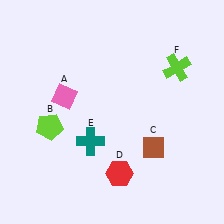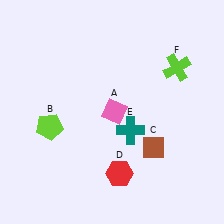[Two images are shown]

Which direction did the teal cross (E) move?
The teal cross (E) moved right.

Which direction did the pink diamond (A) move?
The pink diamond (A) moved right.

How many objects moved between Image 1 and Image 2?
2 objects moved between the two images.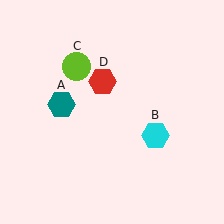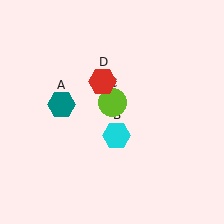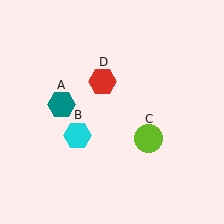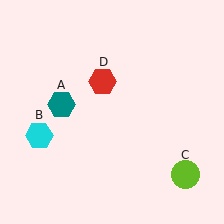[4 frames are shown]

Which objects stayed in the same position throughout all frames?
Teal hexagon (object A) and red hexagon (object D) remained stationary.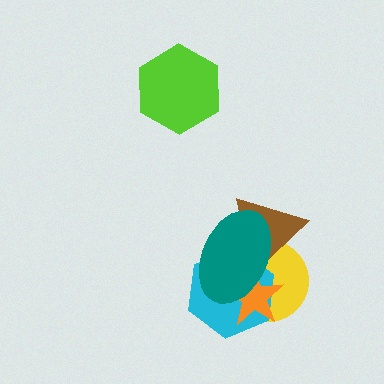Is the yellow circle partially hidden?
Yes, it is partially covered by another shape.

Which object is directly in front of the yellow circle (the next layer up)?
The cyan hexagon is directly in front of the yellow circle.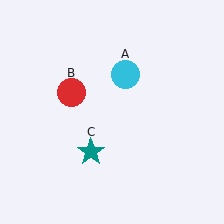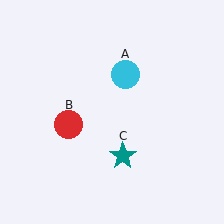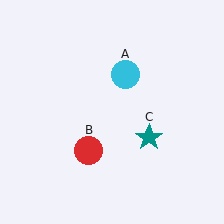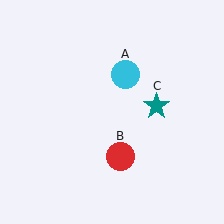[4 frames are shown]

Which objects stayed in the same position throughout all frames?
Cyan circle (object A) remained stationary.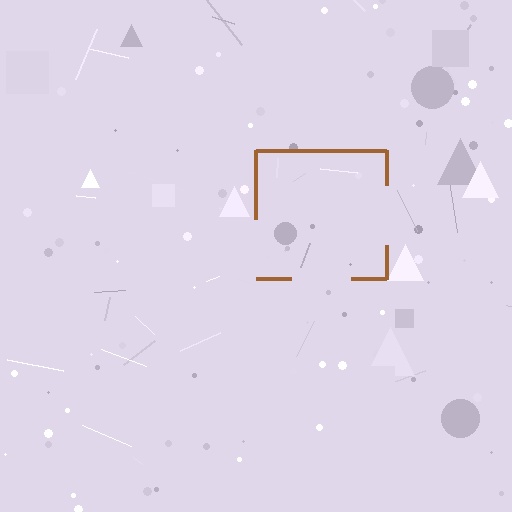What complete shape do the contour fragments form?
The contour fragments form a square.